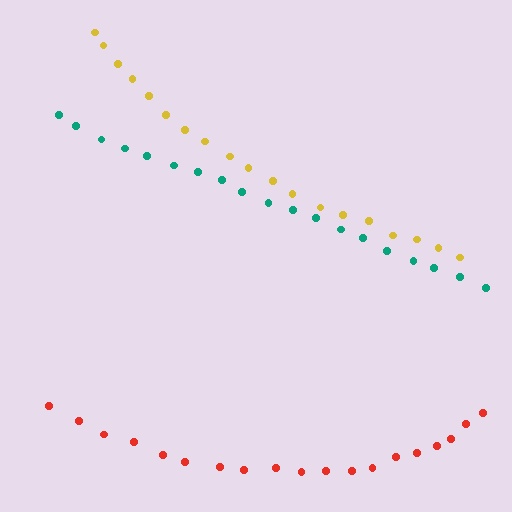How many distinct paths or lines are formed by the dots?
There are 3 distinct paths.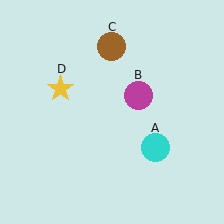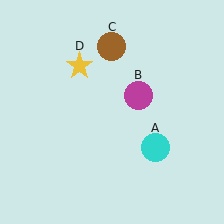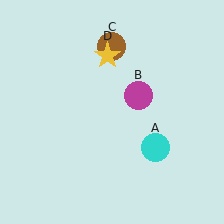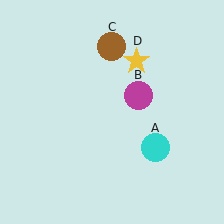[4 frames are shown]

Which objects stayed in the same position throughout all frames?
Cyan circle (object A) and magenta circle (object B) and brown circle (object C) remained stationary.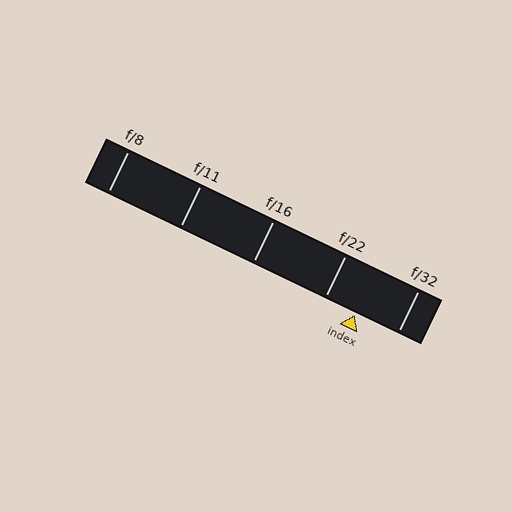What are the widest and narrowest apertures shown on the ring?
The widest aperture shown is f/8 and the narrowest is f/32.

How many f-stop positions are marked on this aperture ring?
There are 5 f-stop positions marked.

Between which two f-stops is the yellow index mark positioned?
The index mark is between f/22 and f/32.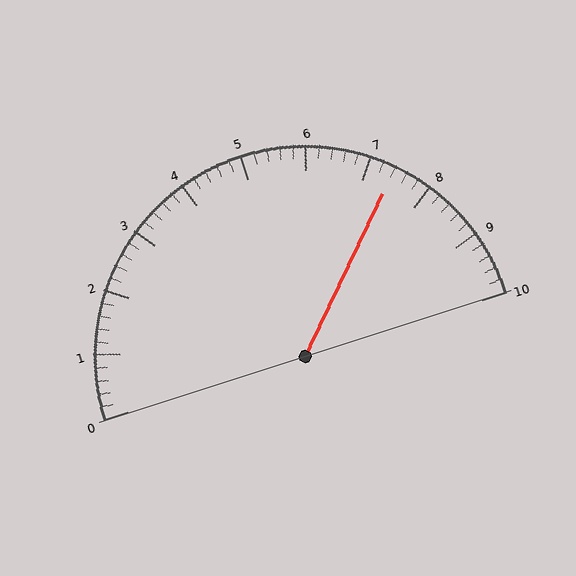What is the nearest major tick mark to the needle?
The nearest major tick mark is 7.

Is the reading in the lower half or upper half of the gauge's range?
The reading is in the upper half of the range (0 to 10).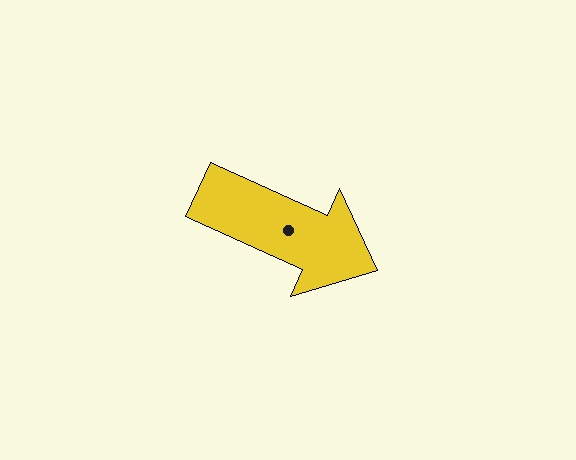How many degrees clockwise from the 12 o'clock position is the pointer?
Approximately 114 degrees.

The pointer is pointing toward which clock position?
Roughly 4 o'clock.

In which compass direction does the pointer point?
Southeast.